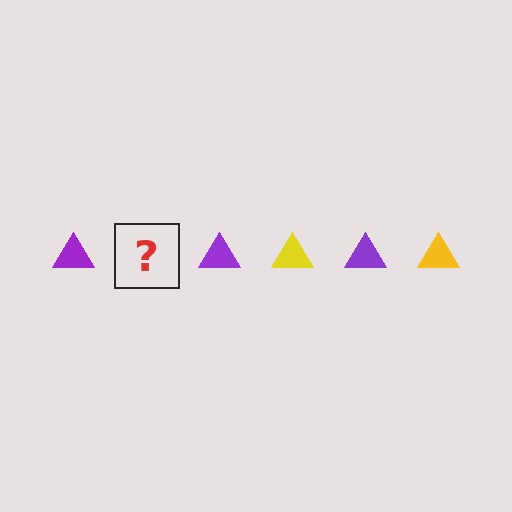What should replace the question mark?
The question mark should be replaced with a yellow triangle.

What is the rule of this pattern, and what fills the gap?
The rule is that the pattern cycles through purple, yellow triangles. The gap should be filled with a yellow triangle.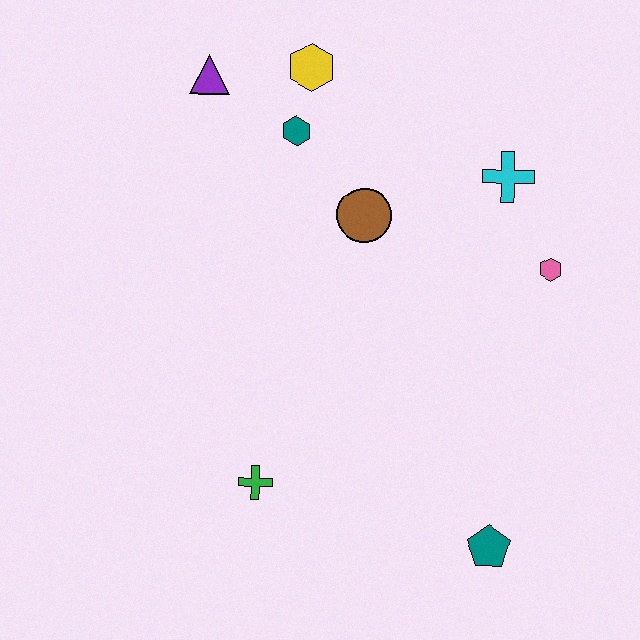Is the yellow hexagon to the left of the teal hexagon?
No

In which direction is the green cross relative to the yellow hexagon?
The green cross is below the yellow hexagon.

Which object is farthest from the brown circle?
The teal pentagon is farthest from the brown circle.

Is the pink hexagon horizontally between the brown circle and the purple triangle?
No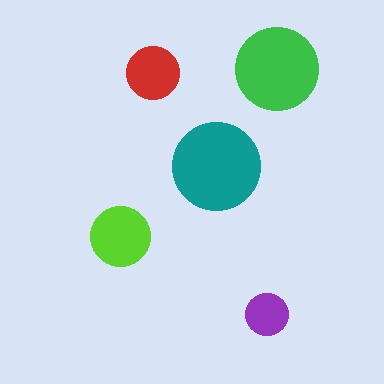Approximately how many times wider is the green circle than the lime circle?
About 1.5 times wider.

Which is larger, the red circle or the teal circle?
The teal one.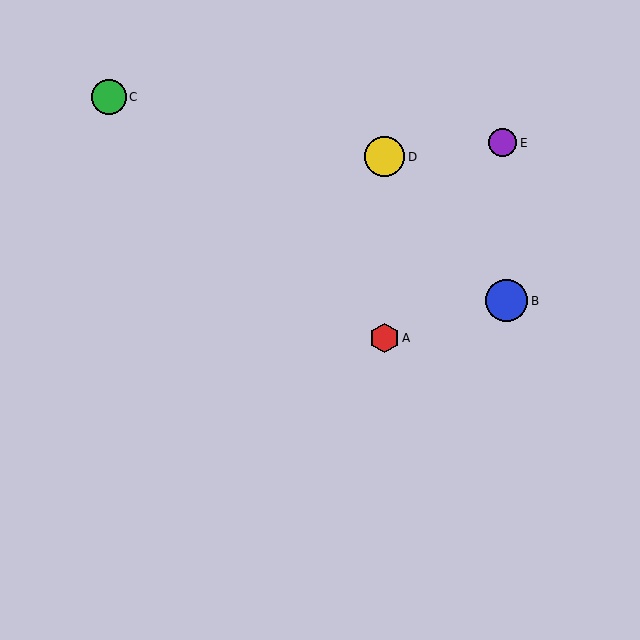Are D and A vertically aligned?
Yes, both are at x≈384.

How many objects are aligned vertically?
2 objects (A, D) are aligned vertically.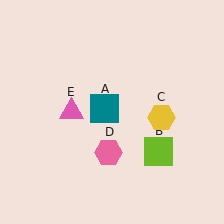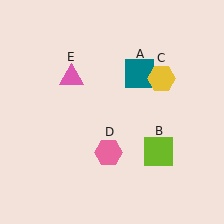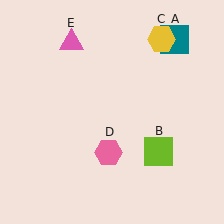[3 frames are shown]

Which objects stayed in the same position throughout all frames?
Lime square (object B) and pink hexagon (object D) remained stationary.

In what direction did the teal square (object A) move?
The teal square (object A) moved up and to the right.